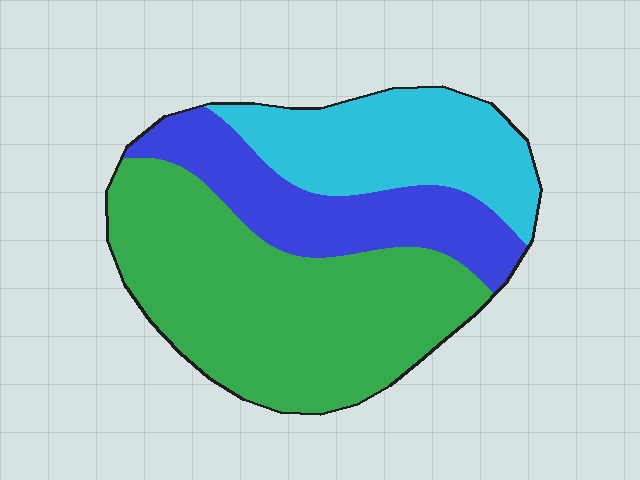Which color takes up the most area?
Green, at roughly 50%.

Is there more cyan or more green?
Green.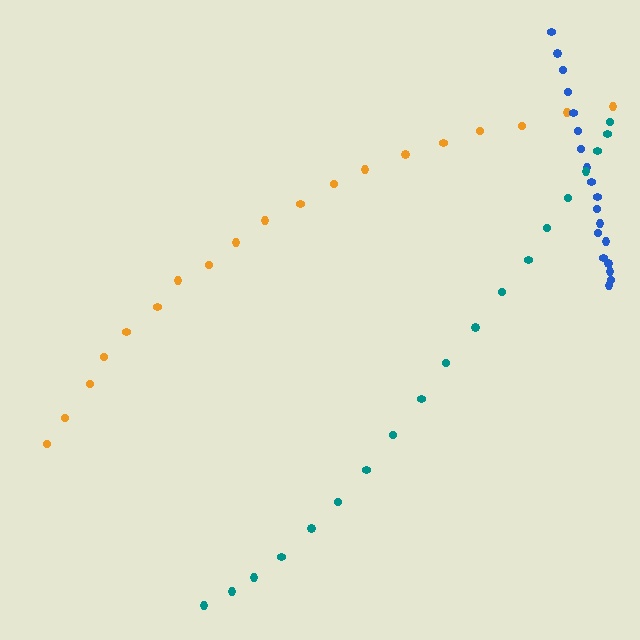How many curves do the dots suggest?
There are 3 distinct paths.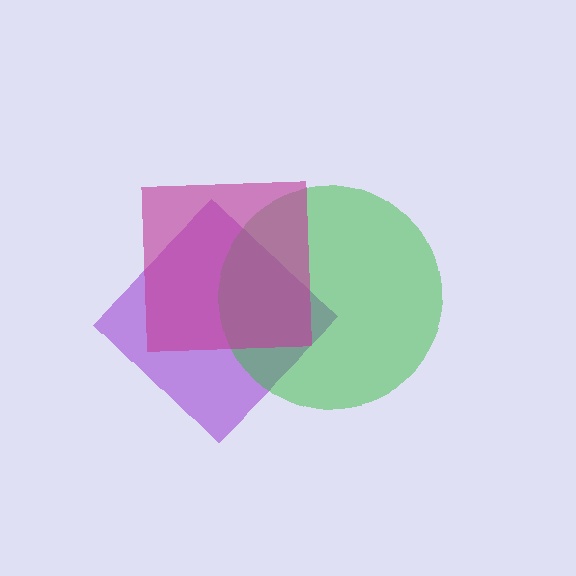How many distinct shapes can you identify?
There are 3 distinct shapes: a purple diamond, a green circle, a magenta square.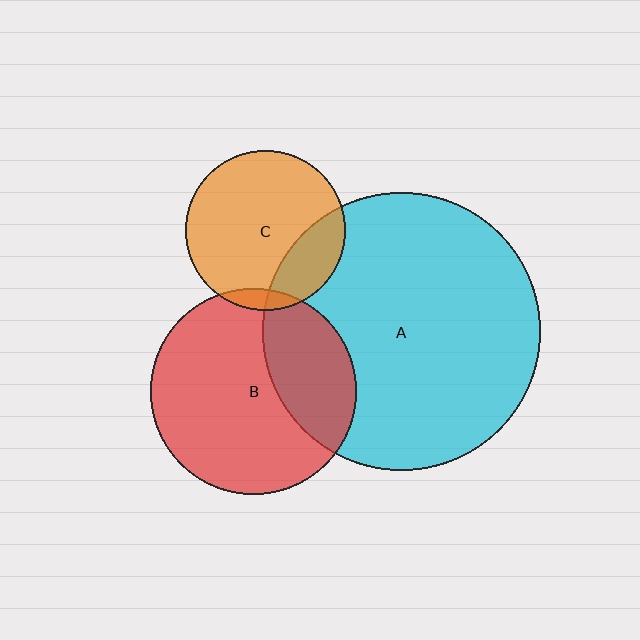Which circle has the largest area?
Circle A (cyan).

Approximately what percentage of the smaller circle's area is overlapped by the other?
Approximately 5%.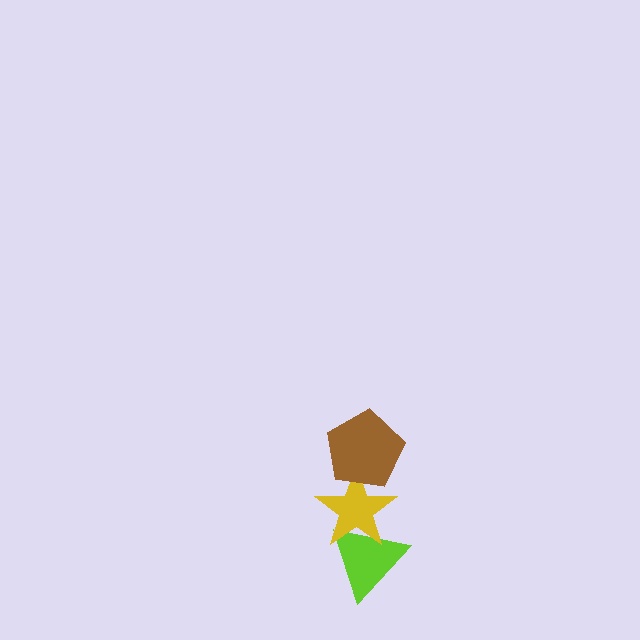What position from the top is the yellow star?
The yellow star is 2nd from the top.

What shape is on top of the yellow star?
The brown pentagon is on top of the yellow star.